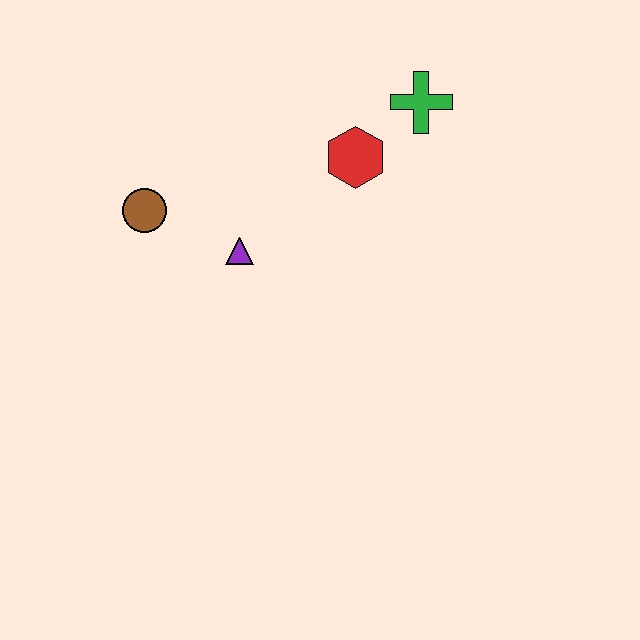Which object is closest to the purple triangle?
The brown circle is closest to the purple triangle.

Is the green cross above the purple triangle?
Yes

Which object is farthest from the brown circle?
The green cross is farthest from the brown circle.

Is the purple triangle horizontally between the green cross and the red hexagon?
No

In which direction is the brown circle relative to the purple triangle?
The brown circle is to the left of the purple triangle.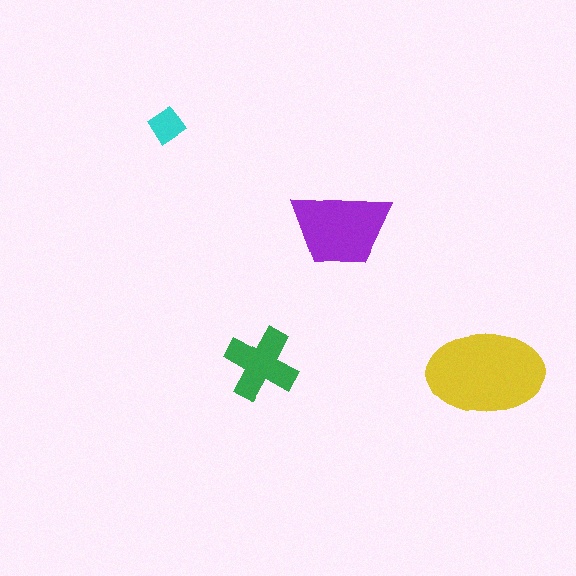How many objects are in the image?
There are 4 objects in the image.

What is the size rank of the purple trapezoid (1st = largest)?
2nd.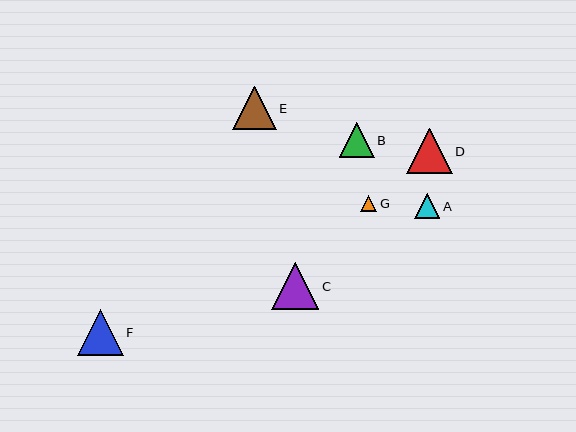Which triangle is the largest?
Triangle C is the largest with a size of approximately 48 pixels.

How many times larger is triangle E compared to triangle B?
Triangle E is approximately 1.3 times the size of triangle B.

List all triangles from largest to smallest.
From largest to smallest: C, D, F, E, B, A, G.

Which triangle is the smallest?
Triangle G is the smallest with a size of approximately 16 pixels.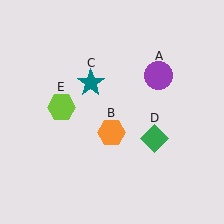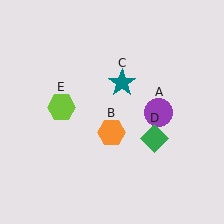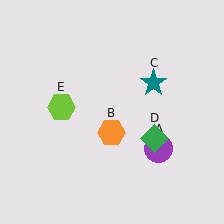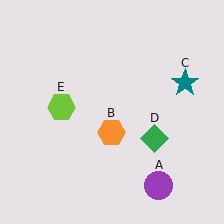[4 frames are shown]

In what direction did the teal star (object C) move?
The teal star (object C) moved right.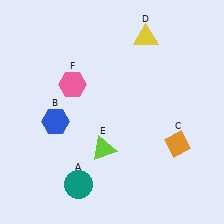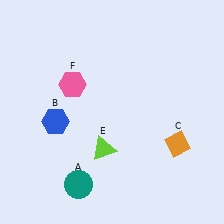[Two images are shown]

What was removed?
The yellow triangle (D) was removed in Image 2.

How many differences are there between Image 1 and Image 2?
There is 1 difference between the two images.